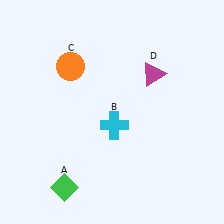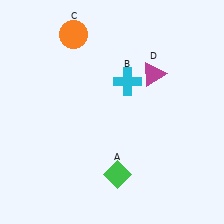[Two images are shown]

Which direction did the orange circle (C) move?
The orange circle (C) moved up.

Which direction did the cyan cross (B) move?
The cyan cross (B) moved up.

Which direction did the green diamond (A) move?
The green diamond (A) moved right.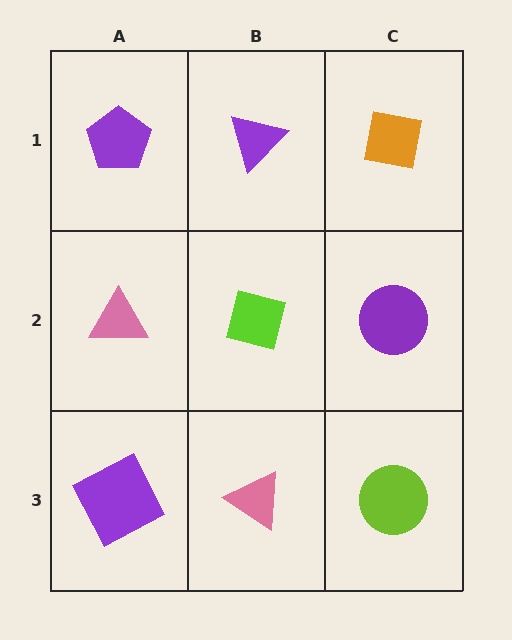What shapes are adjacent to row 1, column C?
A purple circle (row 2, column C), a purple triangle (row 1, column B).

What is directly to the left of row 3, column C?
A pink triangle.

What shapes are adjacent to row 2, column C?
An orange square (row 1, column C), a lime circle (row 3, column C), a lime square (row 2, column B).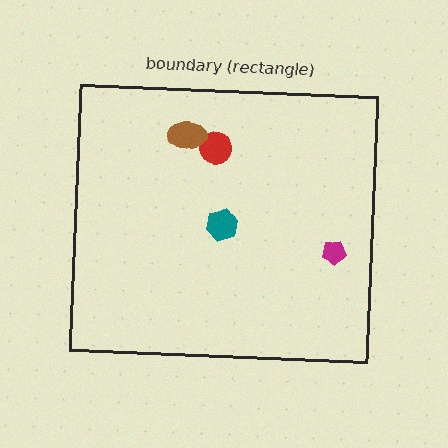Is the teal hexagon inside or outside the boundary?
Inside.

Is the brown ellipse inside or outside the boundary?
Inside.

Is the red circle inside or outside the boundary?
Inside.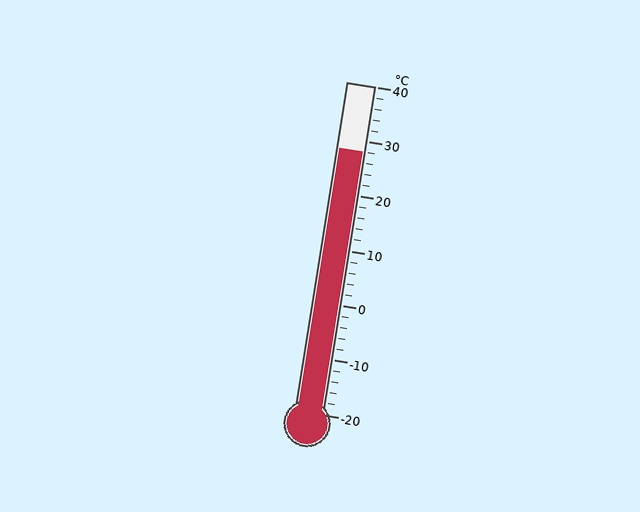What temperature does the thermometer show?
The thermometer shows approximately 28°C.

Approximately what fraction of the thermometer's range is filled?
The thermometer is filled to approximately 80% of its range.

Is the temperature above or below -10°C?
The temperature is above -10°C.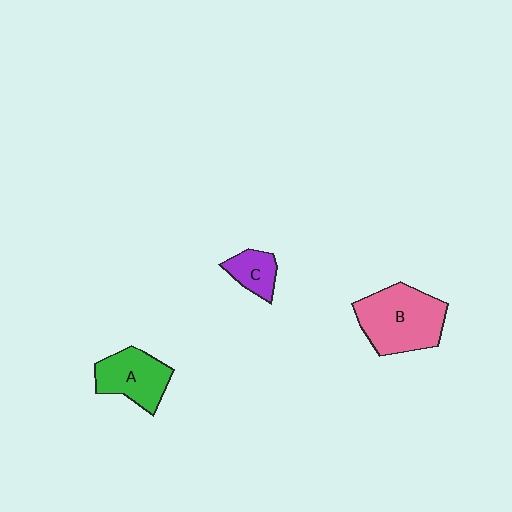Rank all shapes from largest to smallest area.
From largest to smallest: B (pink), A (green), C (purple).